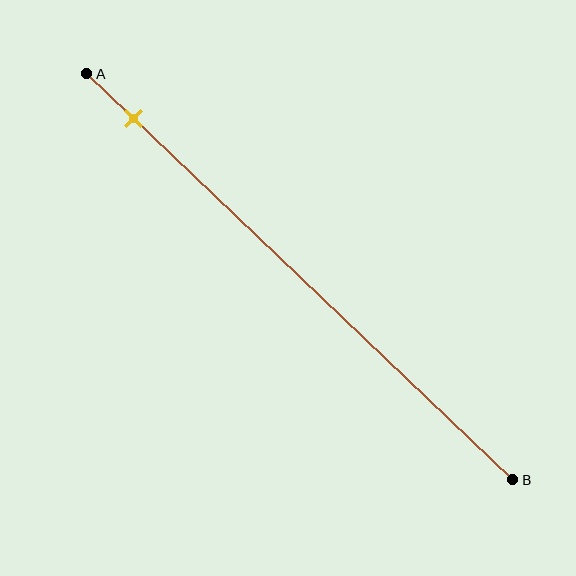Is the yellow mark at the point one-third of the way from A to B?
No, the mark is at about 10% from A, not at the 33% one-third point.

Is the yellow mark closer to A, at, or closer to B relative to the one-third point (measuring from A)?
The yellow mark is closer to point A than the one-third point of segment AB.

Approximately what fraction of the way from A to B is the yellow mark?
The yellow mark is approximately 10% of the way from A to B.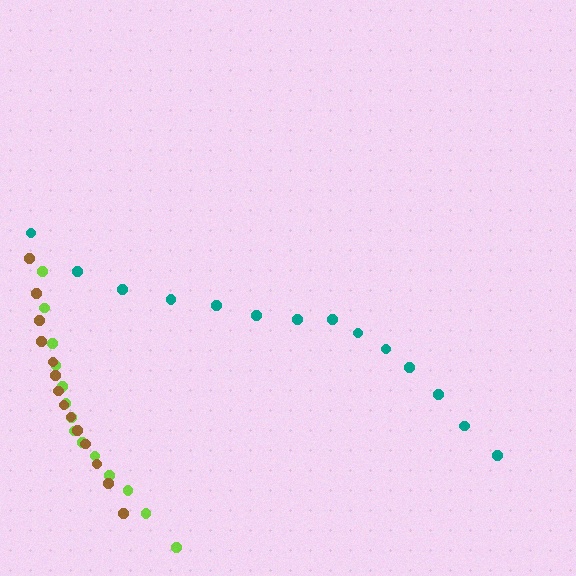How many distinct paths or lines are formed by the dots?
There are 3 distinct paths.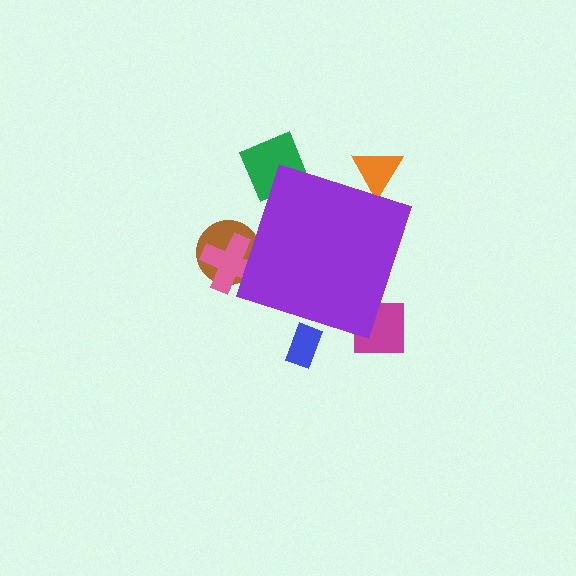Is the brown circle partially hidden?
Yes, the brown circle is partially hidden behind the purple diamond.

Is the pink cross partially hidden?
Yes, the pink cross is partially hidden behind the purple diamond.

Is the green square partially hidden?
Yes, the green square is partially hidden behind the purple diamond.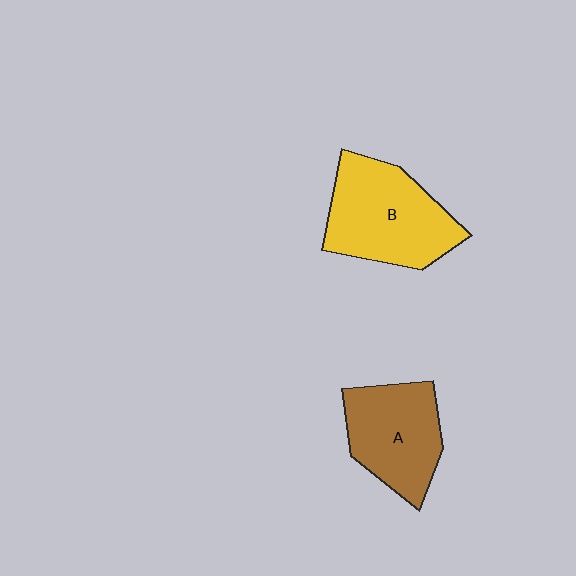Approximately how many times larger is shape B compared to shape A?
Approximately 1.2 times.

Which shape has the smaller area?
Shape A (brown).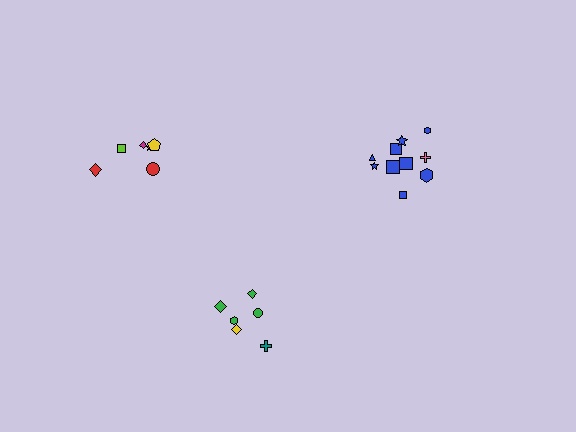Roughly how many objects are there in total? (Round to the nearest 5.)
Roughly 20 objects in total.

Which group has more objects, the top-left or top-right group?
The top-right group.